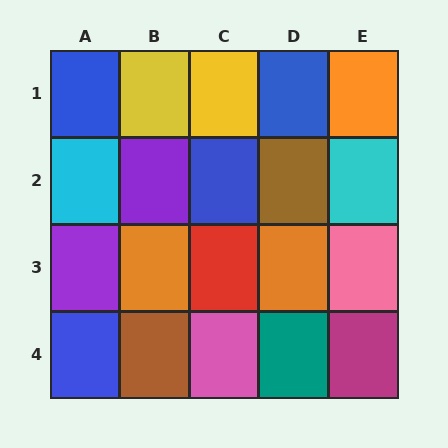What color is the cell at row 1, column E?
Orange.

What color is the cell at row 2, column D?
Brown.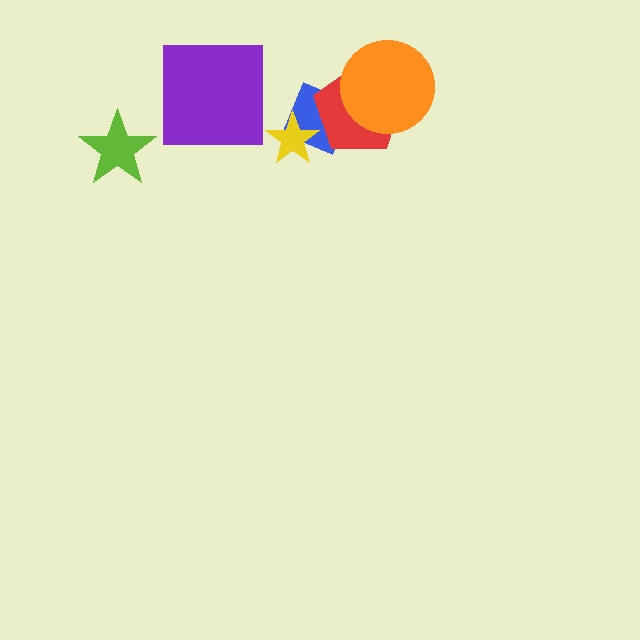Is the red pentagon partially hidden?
Yes, it is partially covered by another shape.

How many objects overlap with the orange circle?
2 objects overlap with the orange circle.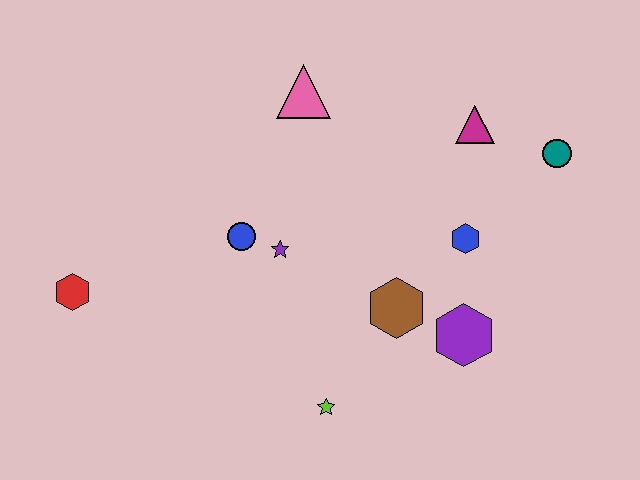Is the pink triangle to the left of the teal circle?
Yes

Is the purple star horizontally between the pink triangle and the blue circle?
Yes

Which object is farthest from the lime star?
The teal circle is farthest from the lime star.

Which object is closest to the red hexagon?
The blue circle is closest to the red hexagon.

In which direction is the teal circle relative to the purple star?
The teal circle is to the right of the purple star.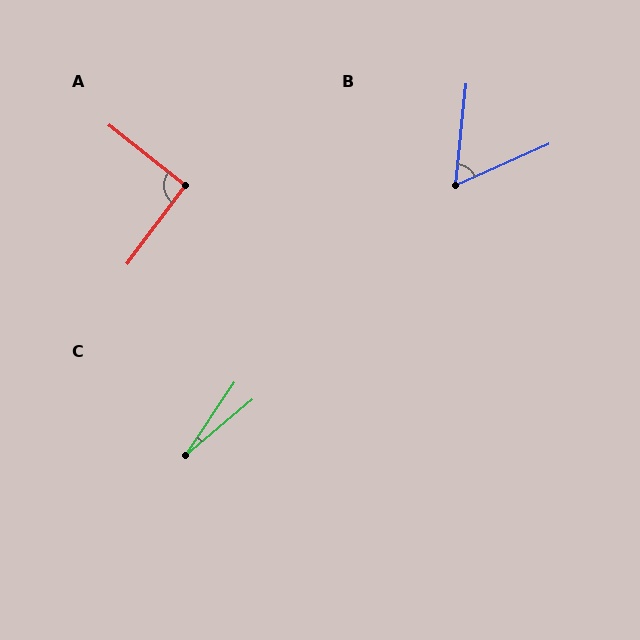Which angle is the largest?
A, at approximately 92 degrees.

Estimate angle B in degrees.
Approximately 60 degrees.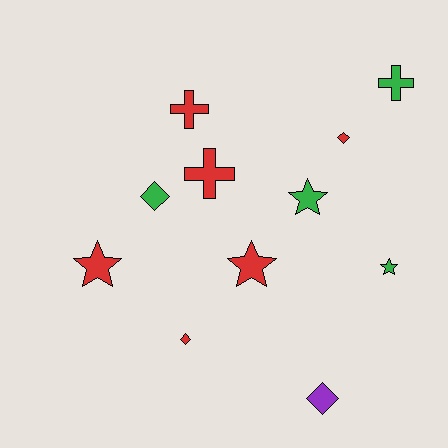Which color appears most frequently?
Red, with 6 objects.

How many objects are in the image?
There are 11 objects.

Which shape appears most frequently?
Diamond, with 4 objects.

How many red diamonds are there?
There are 2 red diamonds.